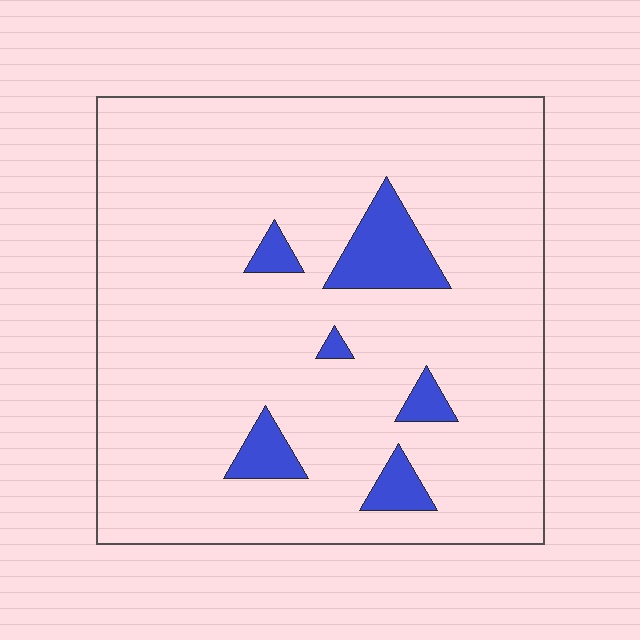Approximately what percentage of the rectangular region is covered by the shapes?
Approximately 10%.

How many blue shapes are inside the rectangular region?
6.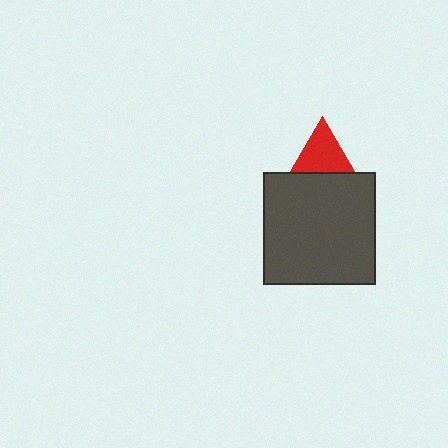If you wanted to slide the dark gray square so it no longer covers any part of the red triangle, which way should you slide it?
Slide it down — that is the most direct way to separate the two shapes.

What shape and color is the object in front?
The object in front is a dark gray square.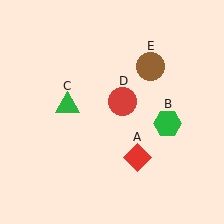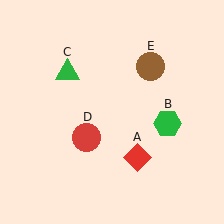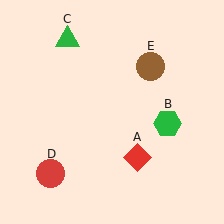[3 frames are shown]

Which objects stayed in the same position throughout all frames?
Red diamond (object A) and green hexagon (object B) and brown circle (object E) remained stationary.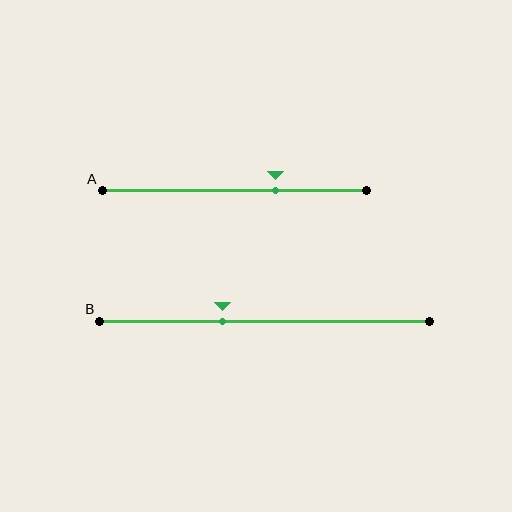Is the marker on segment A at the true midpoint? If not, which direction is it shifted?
No, the marker on segment A is shifted to the right by about 16% of the segment length.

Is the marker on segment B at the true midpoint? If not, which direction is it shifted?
No, the marker on segment B is shifted to the left by about 13% of the segment length.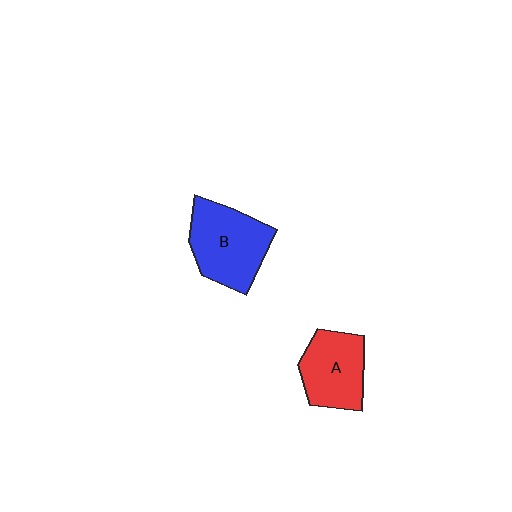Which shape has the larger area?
Shape B (blue).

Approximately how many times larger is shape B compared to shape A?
Approximately 1.2 times.